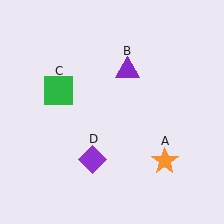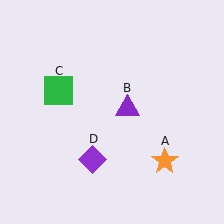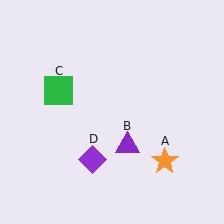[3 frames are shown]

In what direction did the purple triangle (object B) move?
The purple triangle (object B) moved down.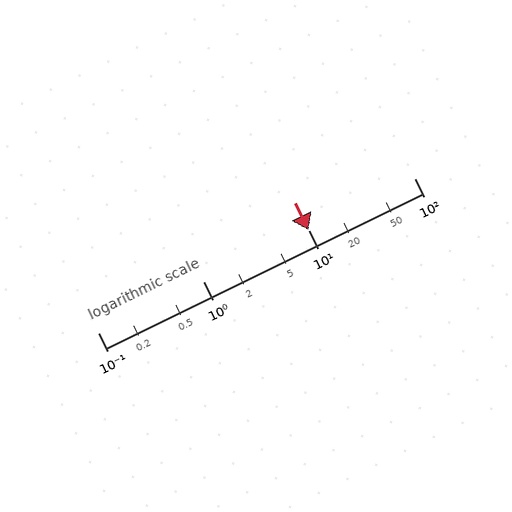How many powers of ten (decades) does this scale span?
The scale spans 3 decades, from 0.1 to 100.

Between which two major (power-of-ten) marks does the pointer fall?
The pointer is between 1 and 10.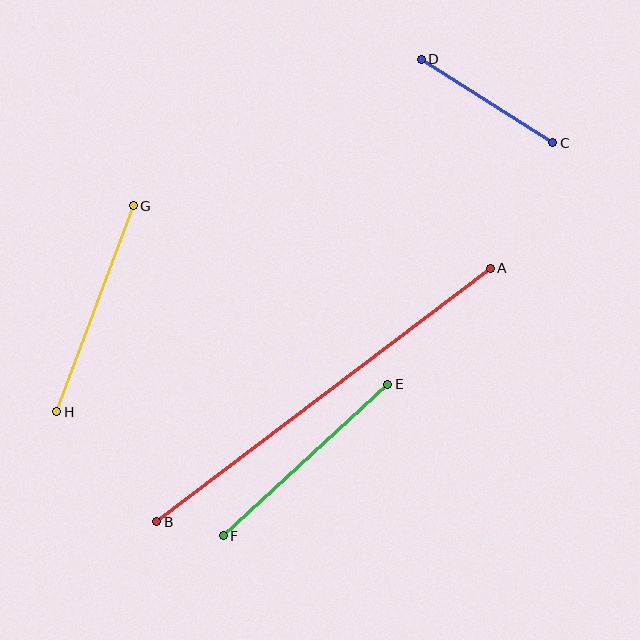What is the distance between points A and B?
The distance is approximately 419 pixels.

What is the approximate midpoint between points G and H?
The midpoint is at approximately (95, 309) pixels.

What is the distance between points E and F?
The distance is approximately 224 pixels.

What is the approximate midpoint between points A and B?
The midpoint is at approximately (324, 395) pixels.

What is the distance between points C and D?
The distance is approximately 156 pixels.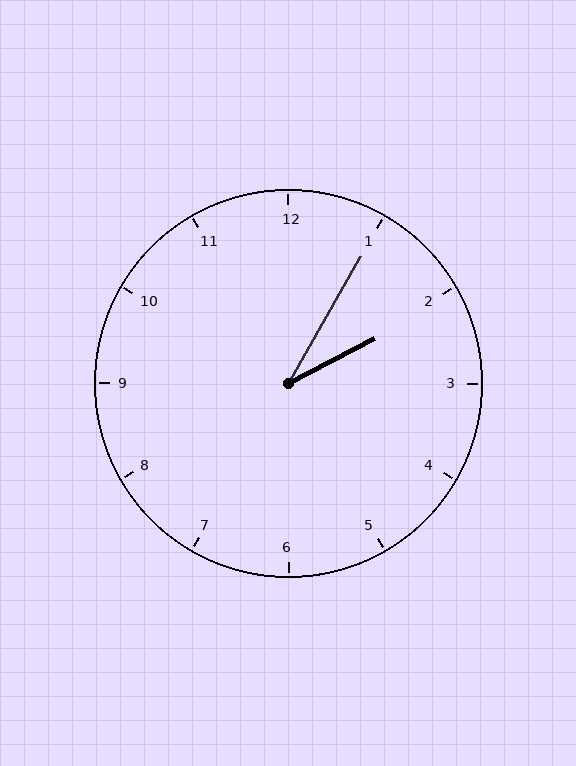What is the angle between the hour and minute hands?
Approximately 32 degrees.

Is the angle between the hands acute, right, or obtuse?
It is acute.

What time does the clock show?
2:05.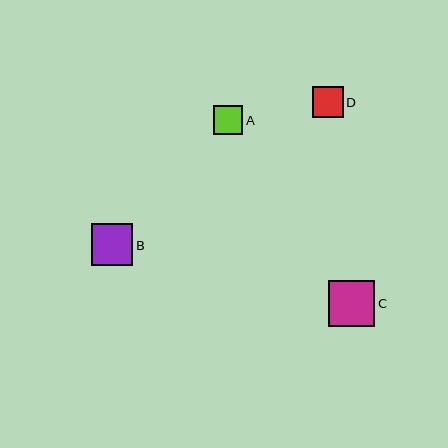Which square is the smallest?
Square A is the smallest with a size of approximately 29 pixels.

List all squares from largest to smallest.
From largest to smallest: C, B, D, A.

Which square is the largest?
Square C is the largest with a size of approximately 46 pixels.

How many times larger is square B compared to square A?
Square B is approximately 1.4 times the size of square A.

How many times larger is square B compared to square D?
Square B is approximately 1.4 times the size of square D.